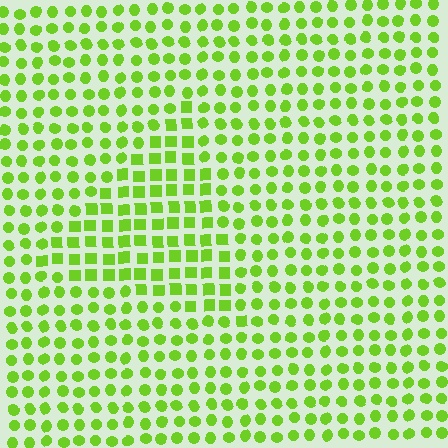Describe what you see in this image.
The image is filled with small lime elements arranged in a uniform grid. A triangle-shaped region contains squares, while the surrounding area contains circles. The boundary is defined purely by the change in element shape.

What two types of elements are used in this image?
The image uses squares inside the triangle region and circles outside it.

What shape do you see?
I see a triangle.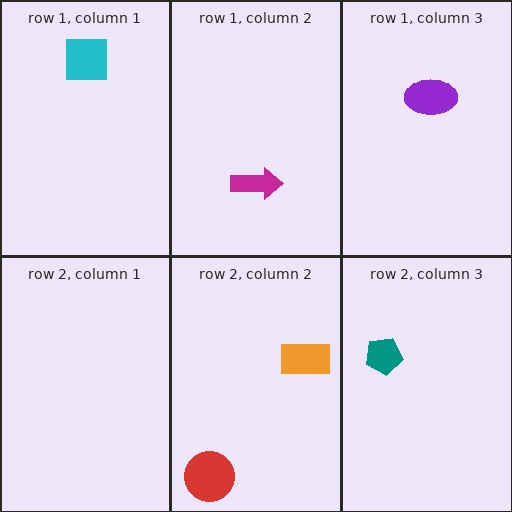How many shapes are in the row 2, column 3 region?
1.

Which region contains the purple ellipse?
The row 1, column 3 region.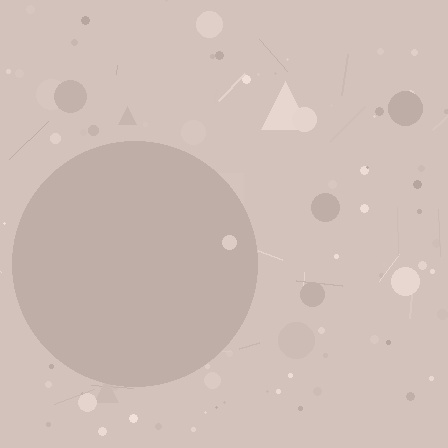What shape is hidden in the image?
A circle is hidden in the image.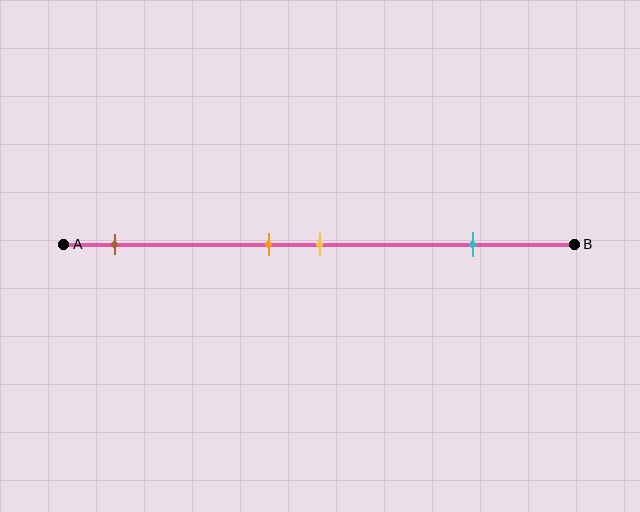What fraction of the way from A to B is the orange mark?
The orange mark is approximately 40% (0.4) of the way from A to B.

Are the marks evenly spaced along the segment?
No, the marks are not evenly spaced.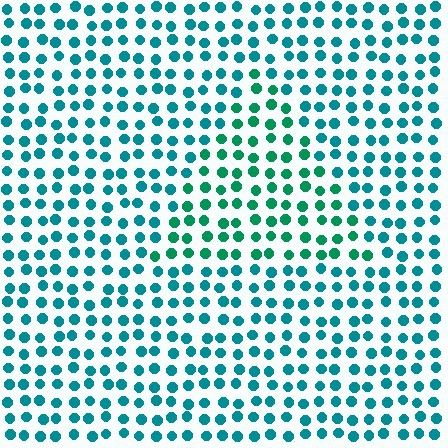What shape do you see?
I see a triangle.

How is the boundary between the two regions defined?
The boundary is defined purely by a slight shift in hue (about 27 degrees). Spacing, size, and orientation are identical on both sides.